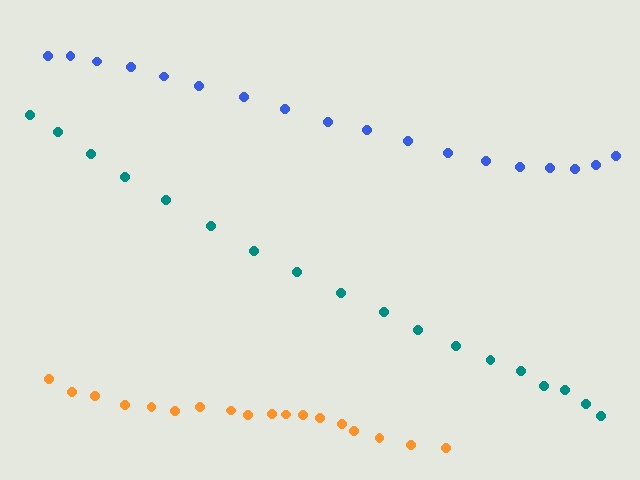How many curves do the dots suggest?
There are 3 distinct paths.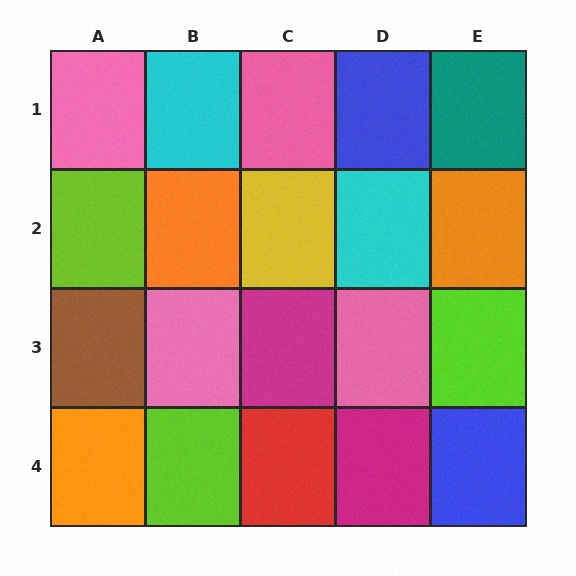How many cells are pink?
4 cells are pink.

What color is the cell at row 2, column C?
Yellow.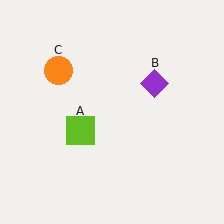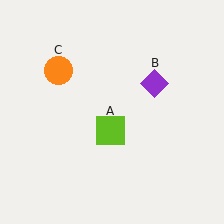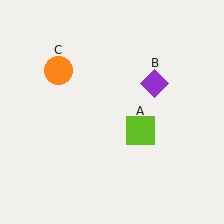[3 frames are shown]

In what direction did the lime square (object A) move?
The lime square (object A) moved right.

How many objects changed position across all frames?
1 object changed position: lime square (object A).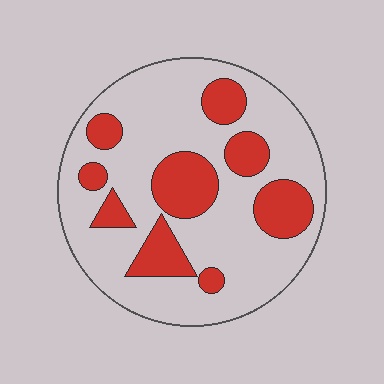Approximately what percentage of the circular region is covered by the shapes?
Approximately 25%.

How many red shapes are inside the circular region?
9.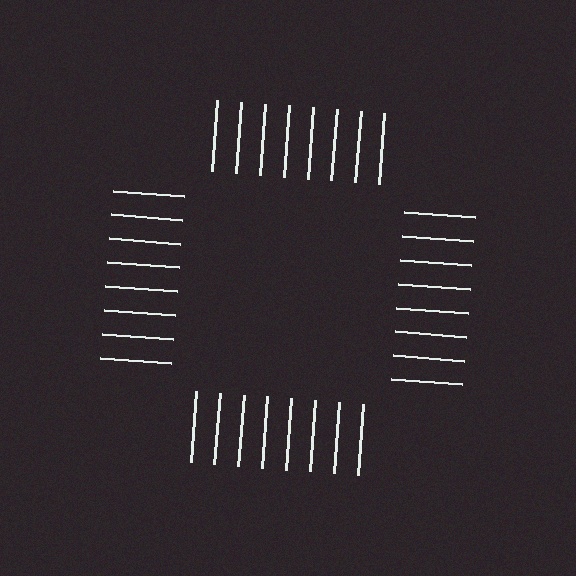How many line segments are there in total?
32 — 8 along each of the 4 edges.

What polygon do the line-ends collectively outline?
An illusory square — the line segments terminate on its edges but no continuous stroke is drawn.